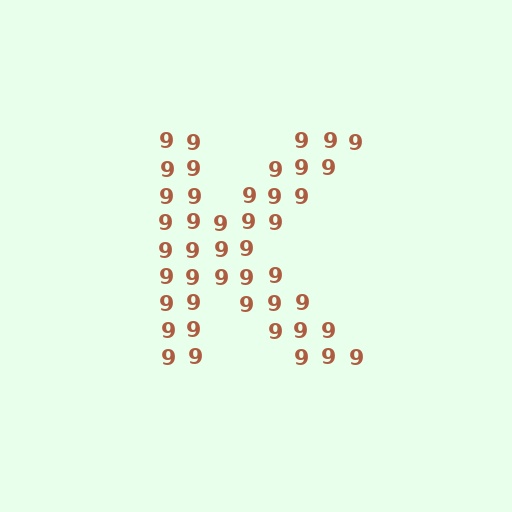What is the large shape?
The large shape is the letter K.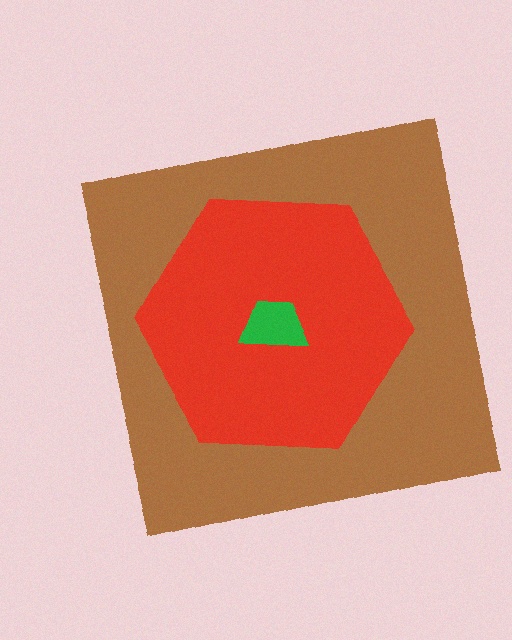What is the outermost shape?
The brown square.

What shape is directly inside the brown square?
The red hexagon.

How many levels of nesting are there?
3.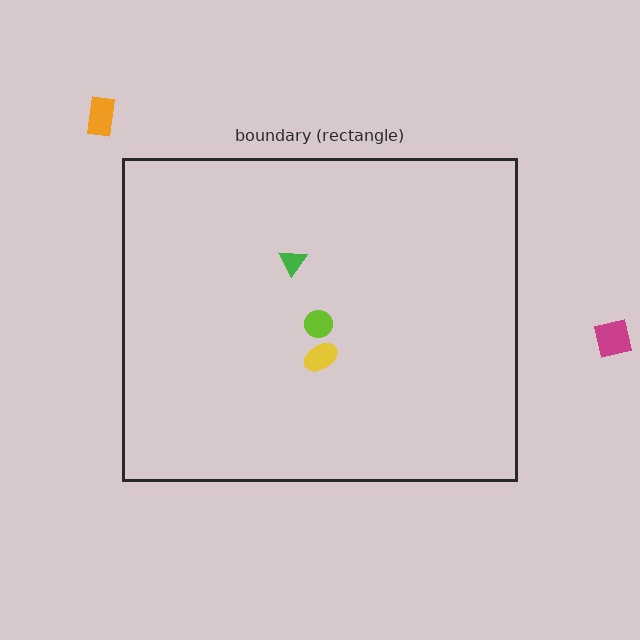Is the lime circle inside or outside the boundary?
Inside.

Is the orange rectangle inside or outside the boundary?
Outside.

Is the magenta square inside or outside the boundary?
Outside.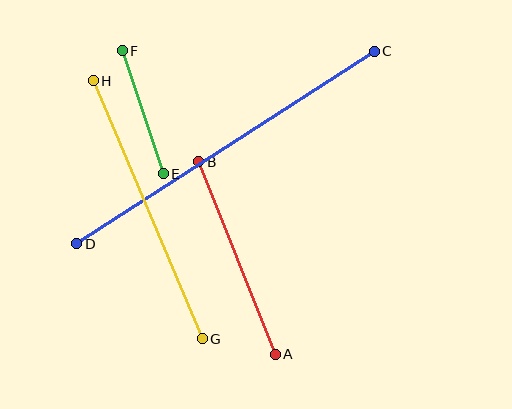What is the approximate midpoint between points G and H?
The midpoint is at approximately (148, 210) pixels.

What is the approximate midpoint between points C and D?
The midpoint is at approximately (225, 148) pixels.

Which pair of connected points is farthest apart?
Points C and D are farthest apart.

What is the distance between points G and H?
The distance is approximately 280 pixels.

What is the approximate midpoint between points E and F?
The midpoint is at approximately (143, 112) pixels.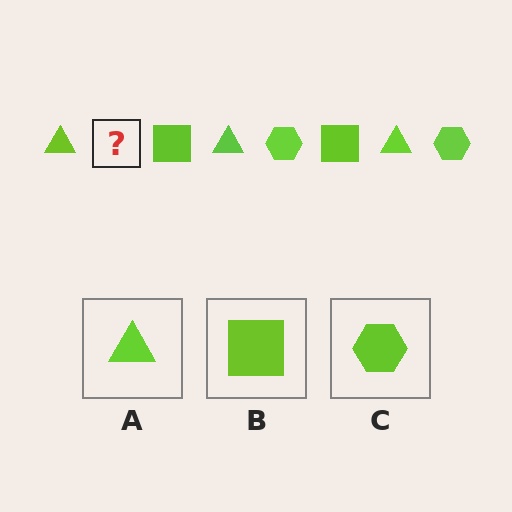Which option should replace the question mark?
Option C.